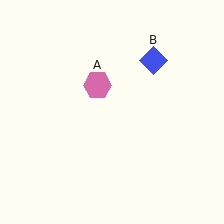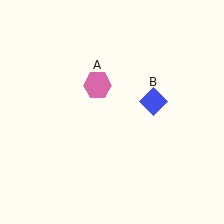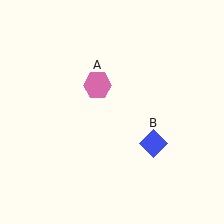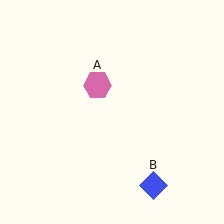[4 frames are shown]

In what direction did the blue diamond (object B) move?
The blue diamond (object B) moved down.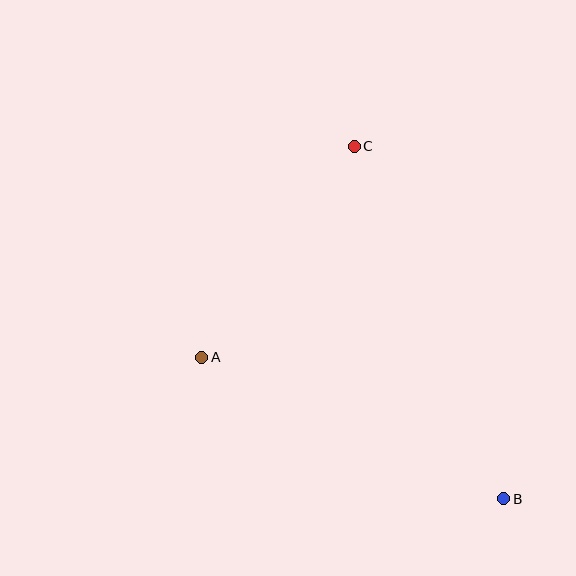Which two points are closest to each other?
Points A and C are closest to each other.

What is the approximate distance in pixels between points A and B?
The distance between A and B is approximately 334 pixels.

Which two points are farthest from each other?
Points B and C are farthest from each other.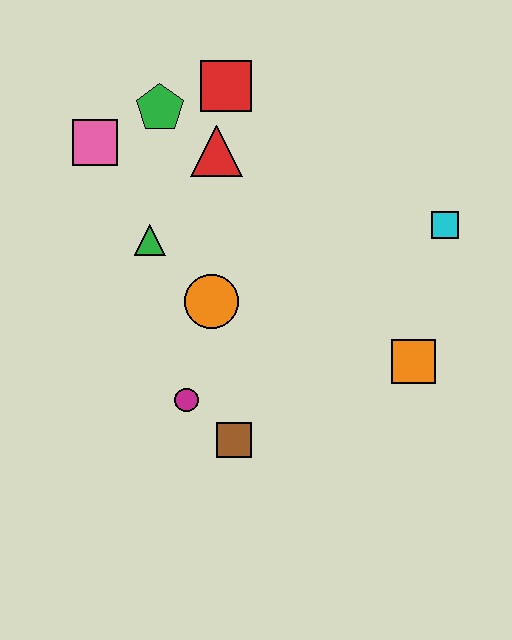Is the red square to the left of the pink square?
No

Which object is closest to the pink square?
The green pentagon is closest to the pink square.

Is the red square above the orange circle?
Yes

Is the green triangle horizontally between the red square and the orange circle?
No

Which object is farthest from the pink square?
The orange square is farthest from the pink square.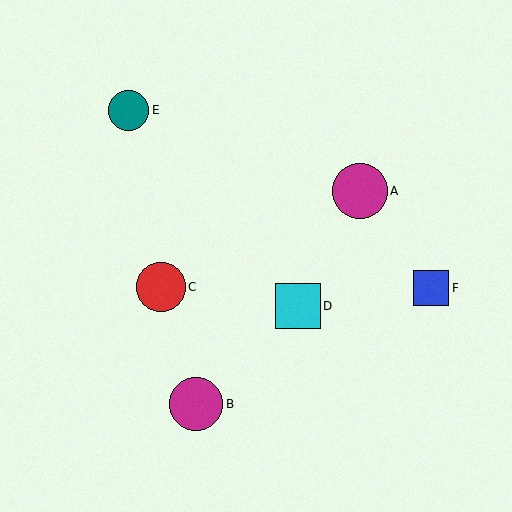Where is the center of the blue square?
The center of the blue square is at (431, 288).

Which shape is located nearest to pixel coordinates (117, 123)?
The teal circle (labeled E) at (129, 110) is nearest to that location.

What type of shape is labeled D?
Shape D is a cyan square.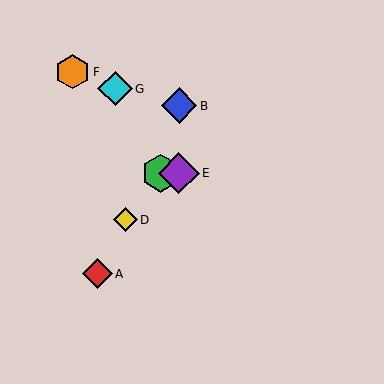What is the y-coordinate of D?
Object D is at y≈220.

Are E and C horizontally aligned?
Yes, both are at y≈173.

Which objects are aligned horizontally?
Objects C, E are aligned horizontally.